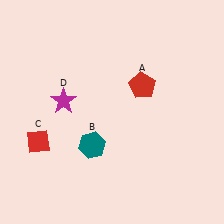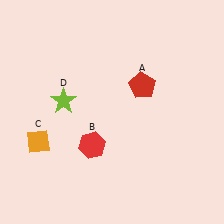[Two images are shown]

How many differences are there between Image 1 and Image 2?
There are 3 differences between the two images.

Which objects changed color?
B changed from teal to red. C changed from red to orange. D changed from magenta to lime.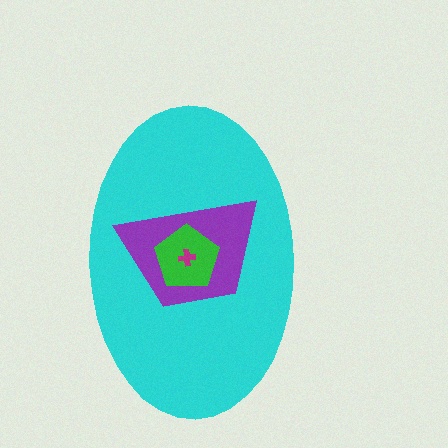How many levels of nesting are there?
4.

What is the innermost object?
The magenta cross.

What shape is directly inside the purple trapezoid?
The green pentagon.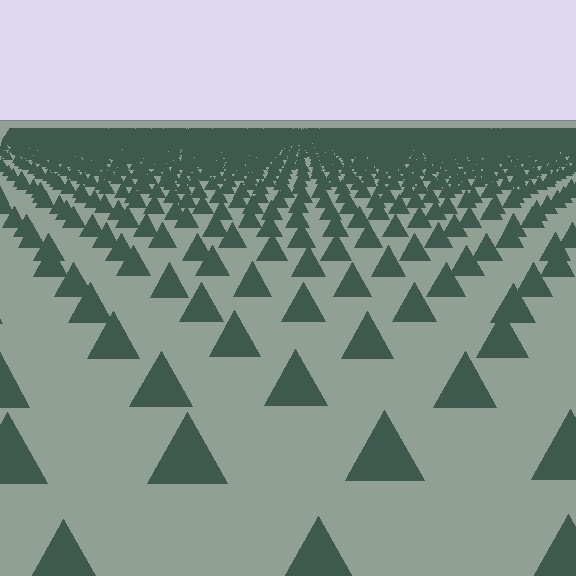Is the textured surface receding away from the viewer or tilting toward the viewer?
The surface is receding away from the viewer. Texture elements get smaller and denser toward the top.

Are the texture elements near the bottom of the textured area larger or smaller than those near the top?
Larger. Near the bottom, elements are closer to the viewer and appear at a bigger on-screen size.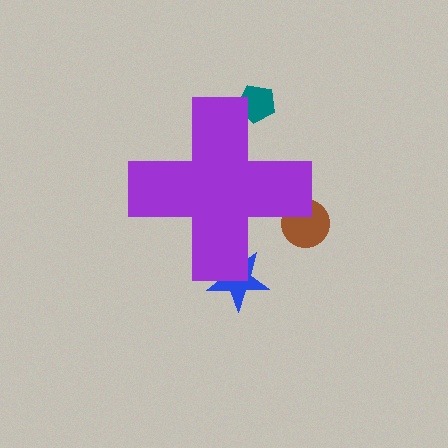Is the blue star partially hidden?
Yes, the blue star is partially hidden behind the purple cross.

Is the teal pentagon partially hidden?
Yes, the teal pentagon is partially hidden behind the purple cross.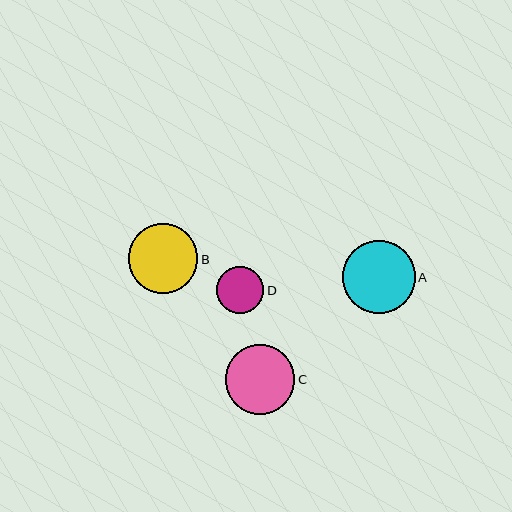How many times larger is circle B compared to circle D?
Circle B is approximately 1.5 times the size of circle D.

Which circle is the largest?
Circle A is the largest with a size of approximately 73 pixels.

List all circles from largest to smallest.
From largest to smallest: A, C, B, D.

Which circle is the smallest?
Circle D is the smallest with a size of approximately 47 pixels.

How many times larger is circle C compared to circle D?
Circle C is approximately 1.5 times the size of circle D.